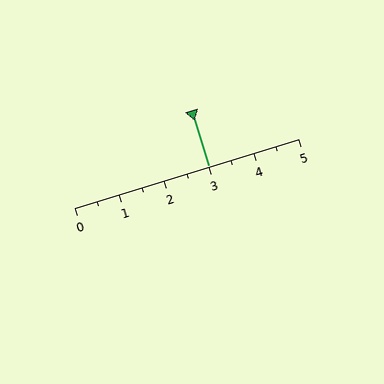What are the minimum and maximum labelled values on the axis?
The axis runs from 0 to 5.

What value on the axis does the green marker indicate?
The marker indicates approximately 3.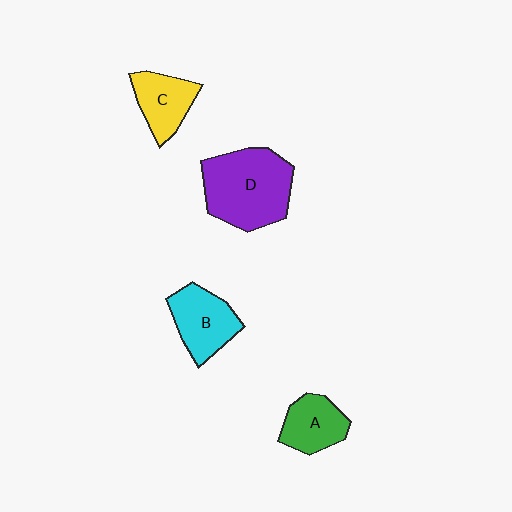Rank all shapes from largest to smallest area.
From largest to smallest: D (purple), B (cyan), C (yellow), A (green).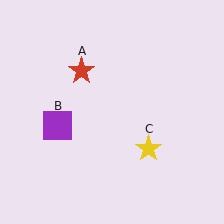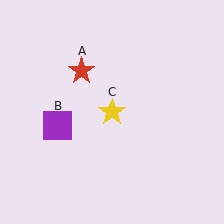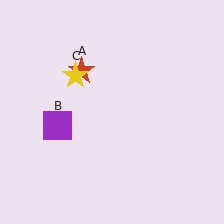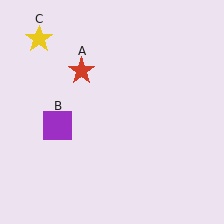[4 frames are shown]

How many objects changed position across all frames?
1 object changed position: yellow star (object C).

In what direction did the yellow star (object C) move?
The yellow star (object C) moved up and to the left.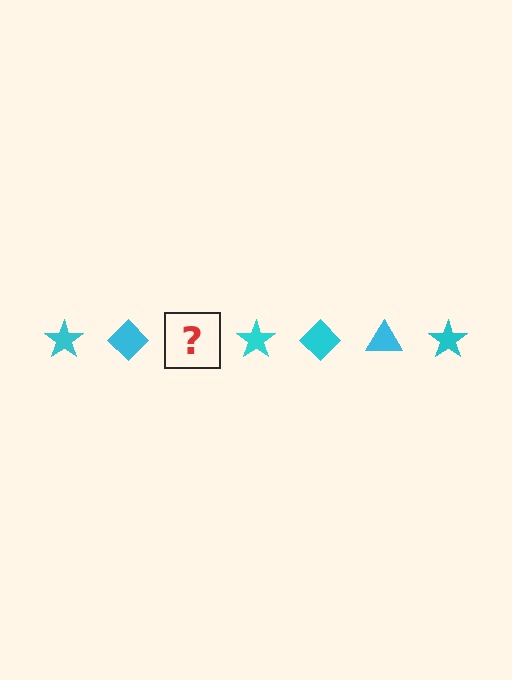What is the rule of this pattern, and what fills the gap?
The rule is that the pattern cycles through star, diamond, triangle shapes in cyan. The gap should be filled with a cyan triangle.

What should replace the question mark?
The question mark should be replaced with a cyan triangle.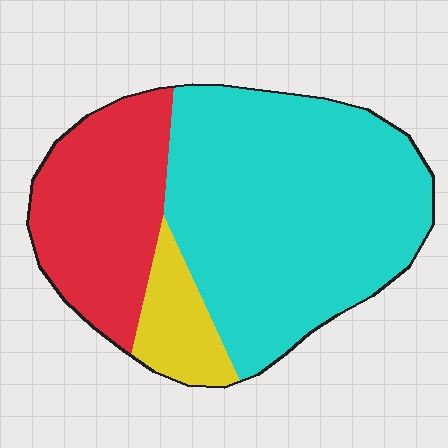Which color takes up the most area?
Cyan, at roughly 60%.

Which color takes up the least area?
Yellow, at roughly 10%.